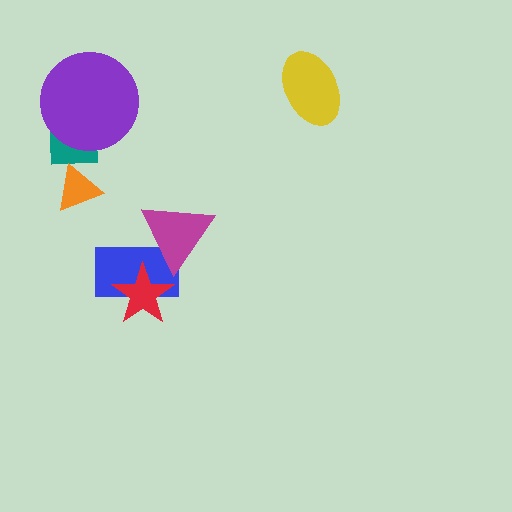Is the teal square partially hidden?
Yes, it is partially covered by another shape.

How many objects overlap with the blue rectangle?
2 objects overlap with the blue rectangle.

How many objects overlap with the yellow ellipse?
0 objects overlap with the yellow ellipse.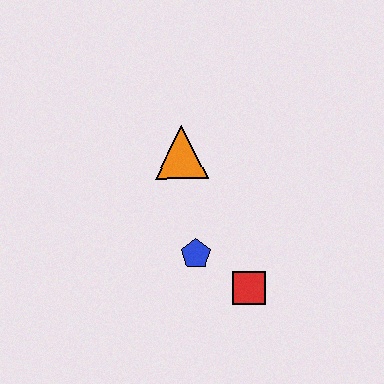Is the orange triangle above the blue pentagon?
Yes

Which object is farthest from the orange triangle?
The red square is farthest from the orange triangle.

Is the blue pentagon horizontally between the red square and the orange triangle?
Yes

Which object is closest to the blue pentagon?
The red square is closest to the blue pentagon.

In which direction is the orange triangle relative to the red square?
The orange triangle is above the red square.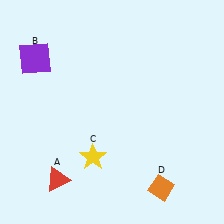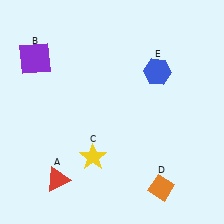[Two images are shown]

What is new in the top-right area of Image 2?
A blue hexagon (E) was added in the top-right area of Image 2.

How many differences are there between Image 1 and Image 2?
There is 1 difference between the two images.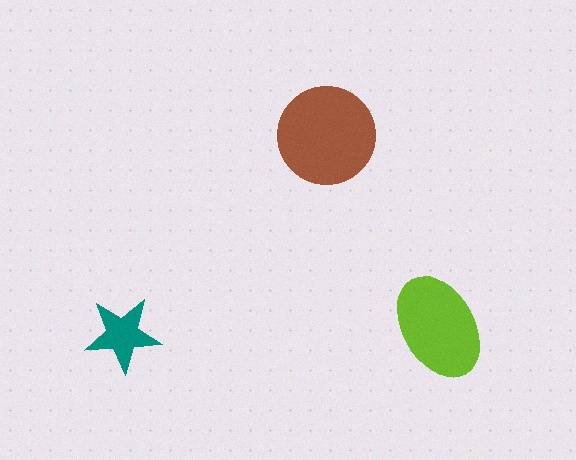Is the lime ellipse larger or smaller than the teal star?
Larger.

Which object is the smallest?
The teal star.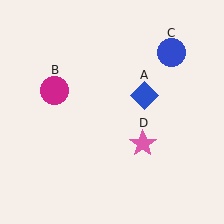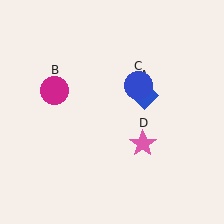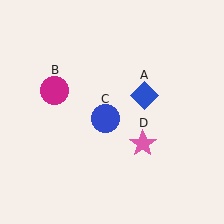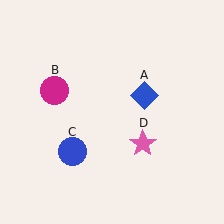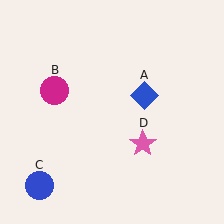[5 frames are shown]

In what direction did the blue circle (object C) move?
The blue circle (object C) moved down and to the left.